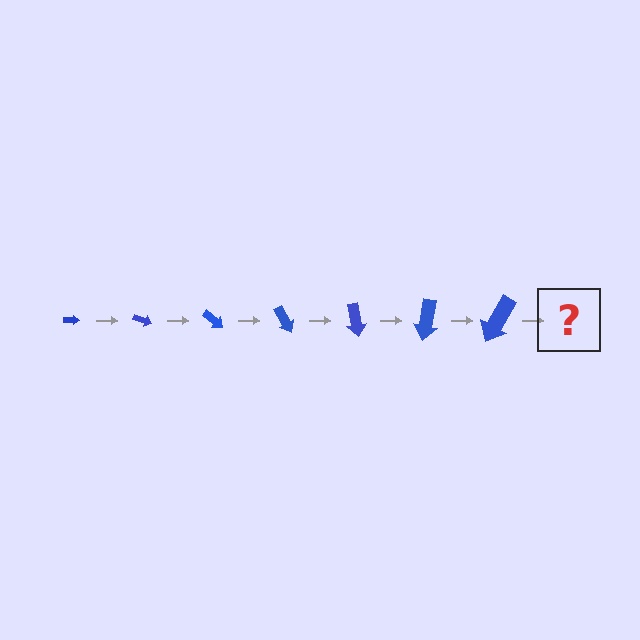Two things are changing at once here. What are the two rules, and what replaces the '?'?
The two rules are that the arrow grows larger each step and it rotates 20 degrees each step. The '?' should be an arrow, larger than the previous one and rotated 140 degrees from the start.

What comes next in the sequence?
The next element should be an arrow, larger than the previous one and rotated 140 degrees from the start.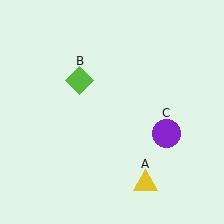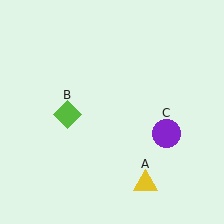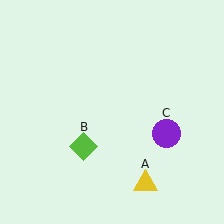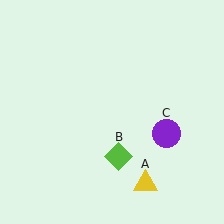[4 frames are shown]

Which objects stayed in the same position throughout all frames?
Yellow triangle (object A) and purple circle (object C) remained stationary.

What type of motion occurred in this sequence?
The lime diamond (object B) rotated counterclockwise around the center of the scene.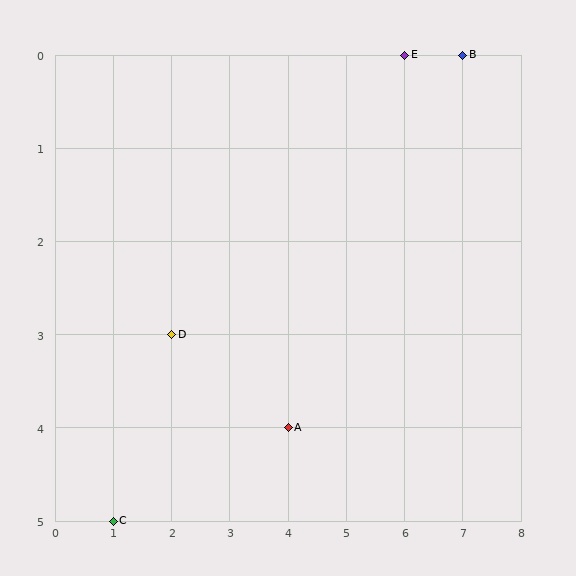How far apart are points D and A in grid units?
Points D and A are 2 columns and 1 row apart (about 2.2 grid units diagonally).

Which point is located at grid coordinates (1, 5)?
Point C is at (1, 5).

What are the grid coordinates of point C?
Point C is at grid coordinates (1, 5).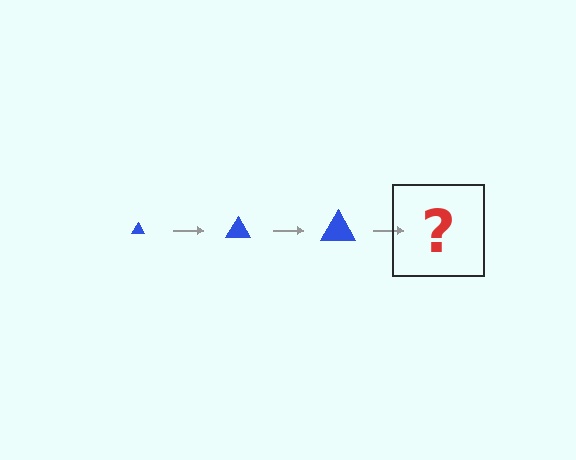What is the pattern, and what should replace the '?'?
The pattern is that the triangle gets progressively larger each step. The '?' should be a blue triangle, larger than the previous one.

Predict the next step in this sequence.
The next step is a blue triangle, larger than the previous one.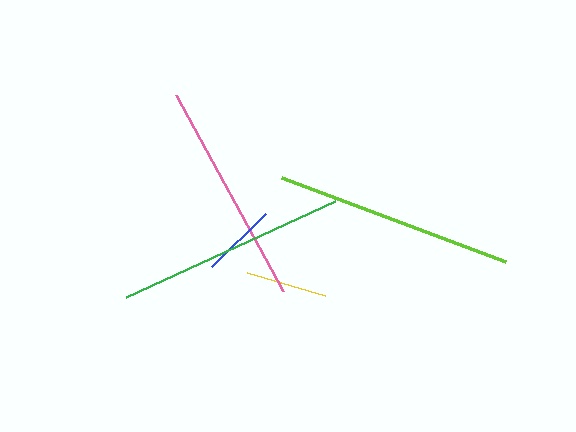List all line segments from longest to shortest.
From longest to shortest: lime, green, pink, yellow, blue.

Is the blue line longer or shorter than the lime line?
The lime line is longer than the blue line.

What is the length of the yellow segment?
The yellow segment is approximately 81 pixels long.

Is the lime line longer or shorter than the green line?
The lime line is longer than the green line.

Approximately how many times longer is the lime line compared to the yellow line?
The lime line is approximately 3.0 times the length of the yellow line.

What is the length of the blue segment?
The blue segment is approximately 76 pixels long.